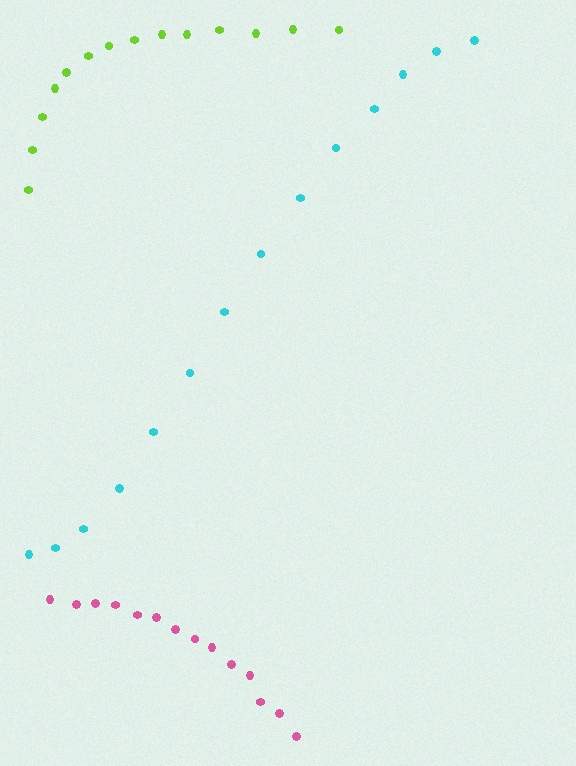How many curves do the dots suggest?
There are 3 distinct paths.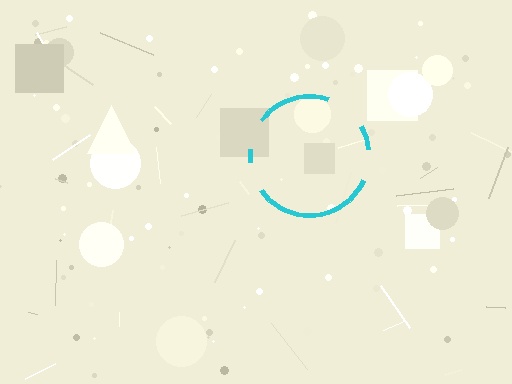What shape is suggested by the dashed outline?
The dashed outline suggests a circle.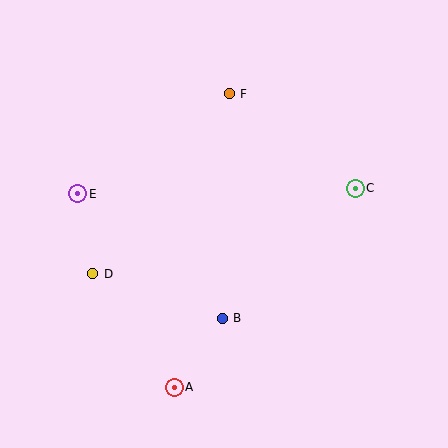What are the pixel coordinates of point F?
Point F is at (229, 94).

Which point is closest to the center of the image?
Point B at (222, 318) is closest to the center.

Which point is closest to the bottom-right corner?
Point B is closest to the bottom-right corner.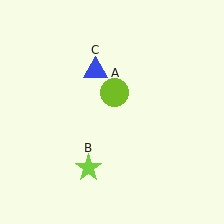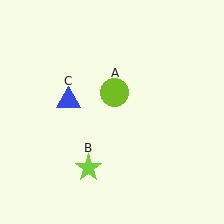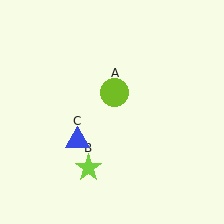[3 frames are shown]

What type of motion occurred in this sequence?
The blue triangle (object C) rotated counterclockwise around the center of the scene.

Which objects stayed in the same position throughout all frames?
Lime circle (object A) and lime star (object B) remained stationary.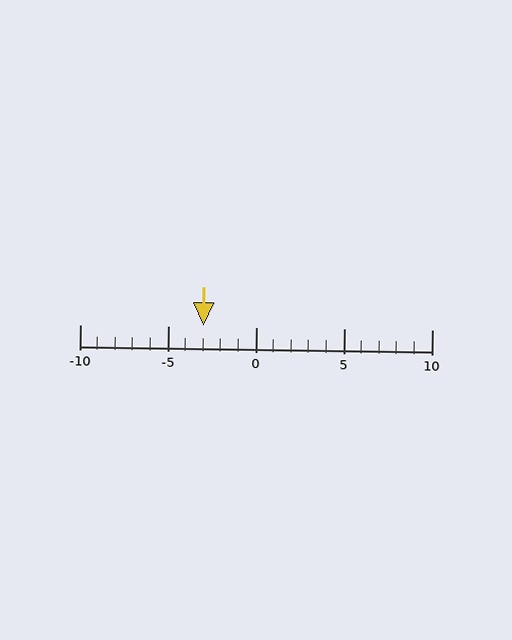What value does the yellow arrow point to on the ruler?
The yellow arrow points to approximately -3.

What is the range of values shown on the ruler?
The ruler shows values from -10 to 10.